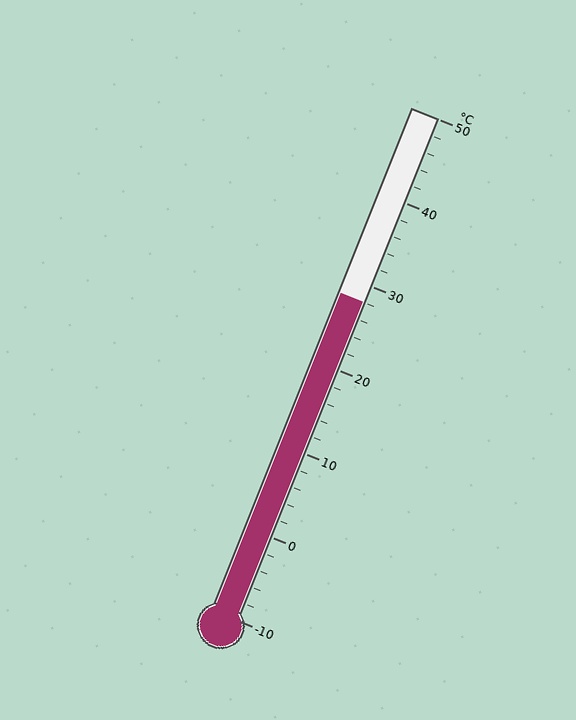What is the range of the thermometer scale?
The thermometer scale ranges from -10°C to 50°C.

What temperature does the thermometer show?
The thermometer shows approximately 28°C.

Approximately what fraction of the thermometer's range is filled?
The thermometer is filled to approximately 65% of its range.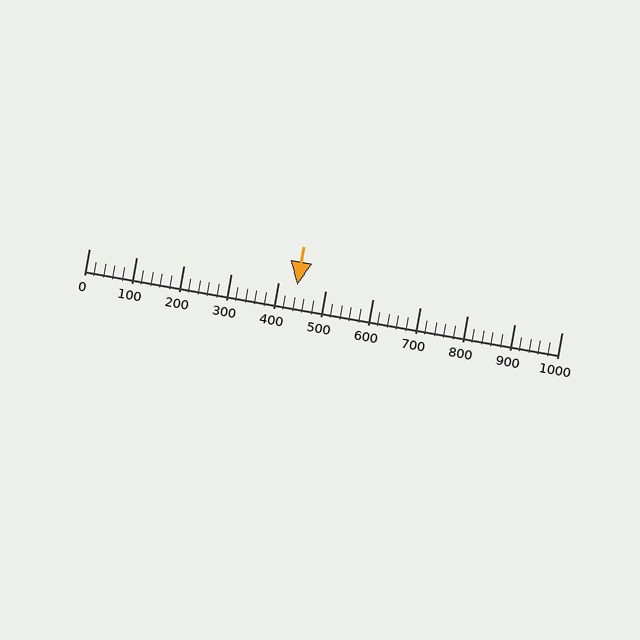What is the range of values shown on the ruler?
The ruler shows values from 0 to 1000.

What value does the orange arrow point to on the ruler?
The orange arrow points to approximately 440.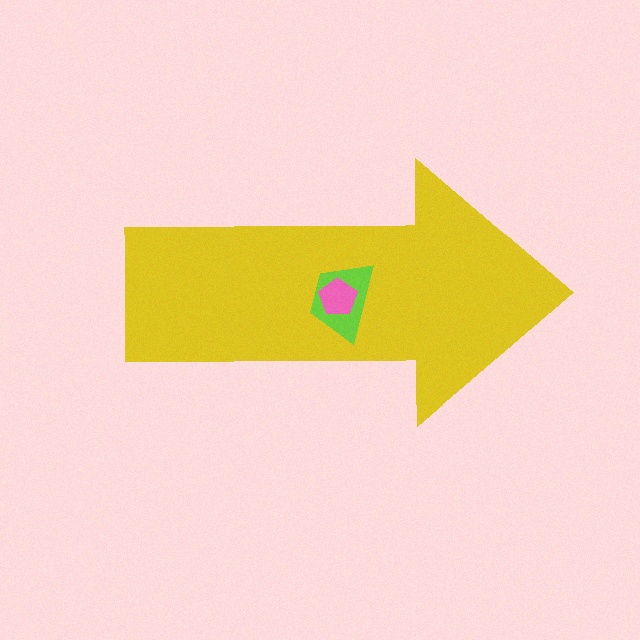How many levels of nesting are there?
3.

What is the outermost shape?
The yellow arrow.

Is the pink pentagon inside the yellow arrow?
Yes.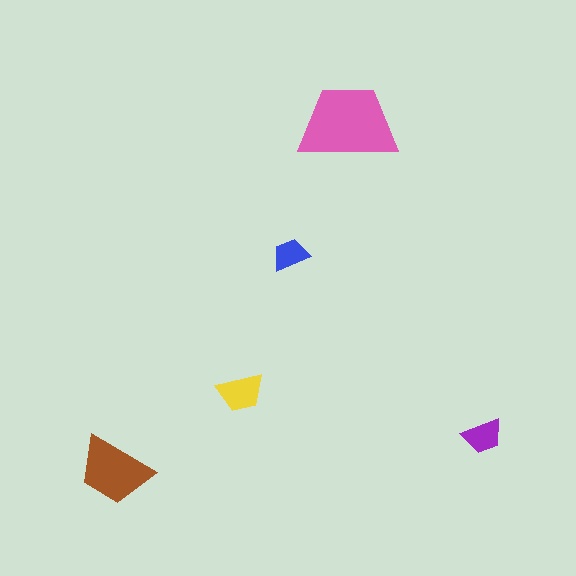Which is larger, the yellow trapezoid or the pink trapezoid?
The pink one.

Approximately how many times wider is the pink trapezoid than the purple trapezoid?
About 2.5 times wider.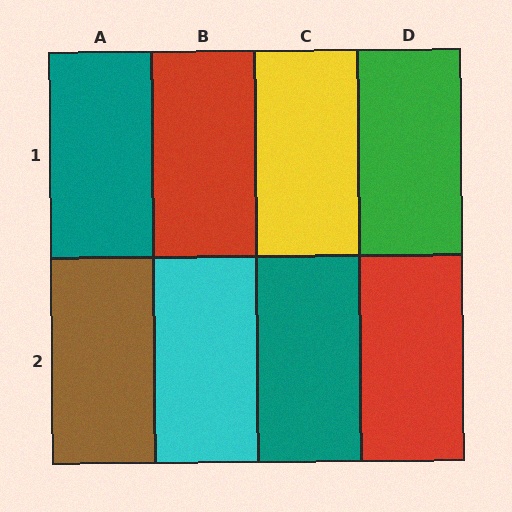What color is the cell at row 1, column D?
Green.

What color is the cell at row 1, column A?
Teal.